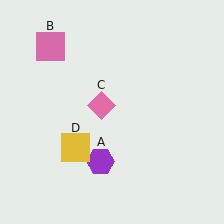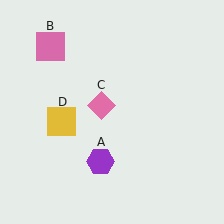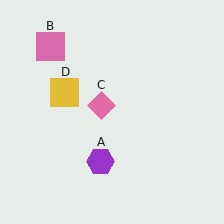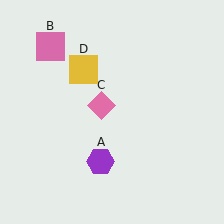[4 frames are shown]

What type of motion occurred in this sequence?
The yellow square (object D) rotated clockwise around the center of the scene.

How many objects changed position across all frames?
1 object changed position: yellow square (object D).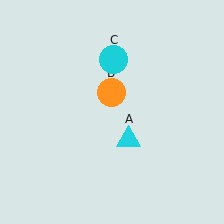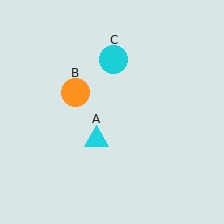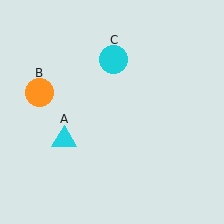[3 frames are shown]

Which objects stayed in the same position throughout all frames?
Cyan circle (object C) remained stationary.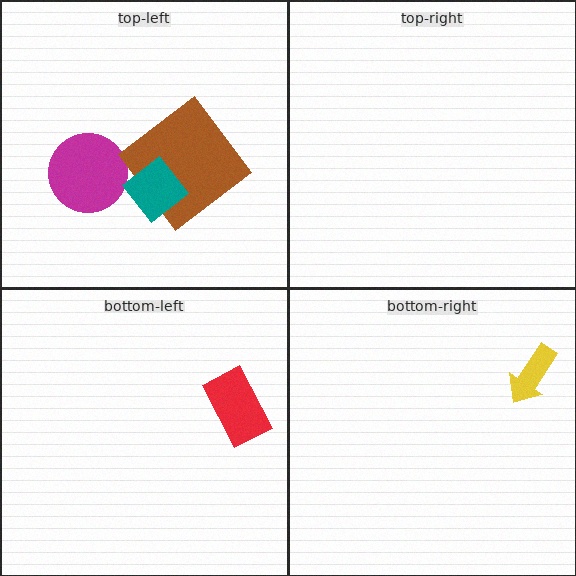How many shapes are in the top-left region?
3.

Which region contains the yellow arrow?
The bottom-right region.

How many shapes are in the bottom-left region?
1.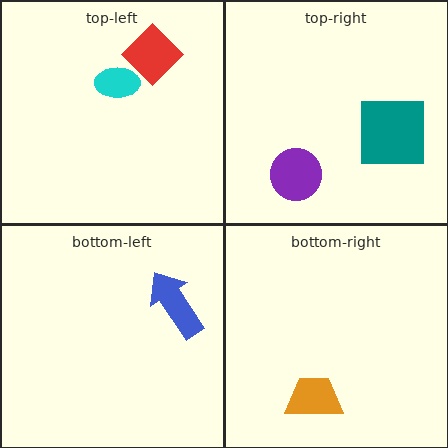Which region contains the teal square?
The top-right region.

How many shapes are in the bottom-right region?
1.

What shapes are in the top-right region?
The purple circle, the teal square.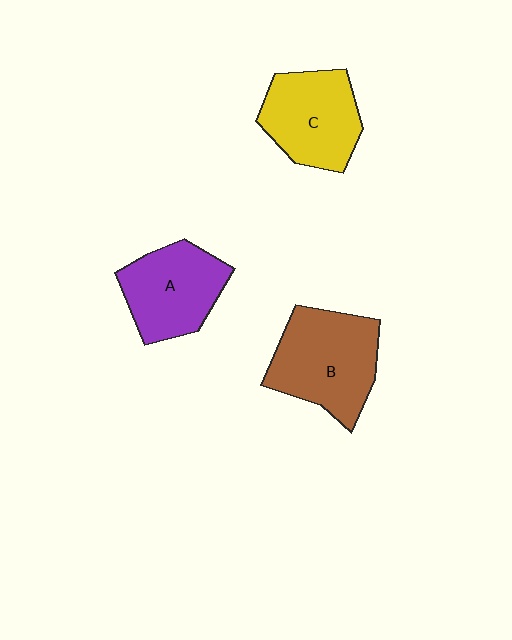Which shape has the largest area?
Shape B (brown).